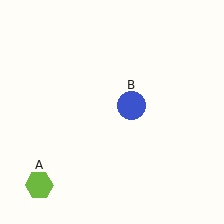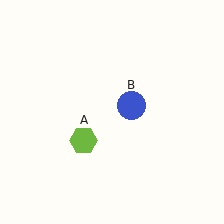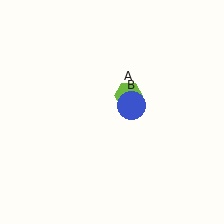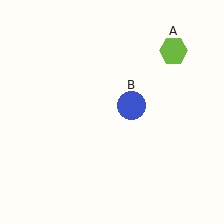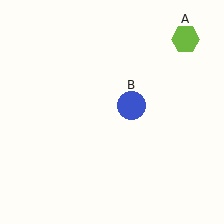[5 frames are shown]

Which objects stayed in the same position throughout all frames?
Blue circle (object B) remained stationary.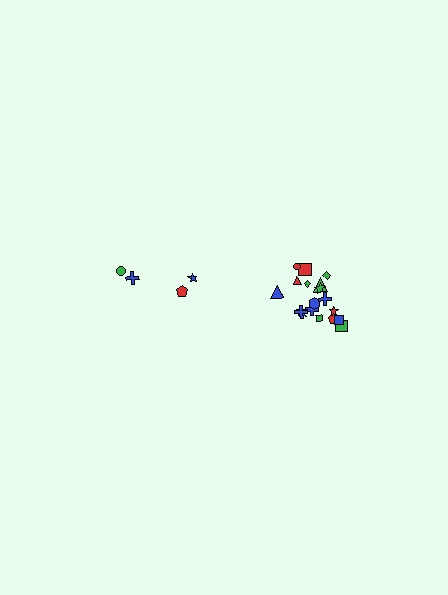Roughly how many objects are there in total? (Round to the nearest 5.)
Roughly 20 objects in total.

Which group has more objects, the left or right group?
The right group.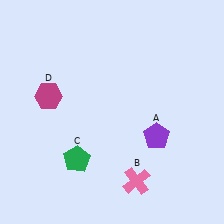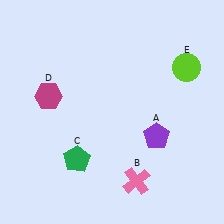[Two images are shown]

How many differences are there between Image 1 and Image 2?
There is 1 difference between the two images.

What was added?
A lime circle (E) was added in Image 2.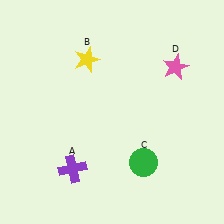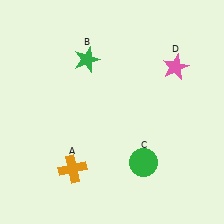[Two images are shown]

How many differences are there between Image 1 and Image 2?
There are 2 differences between the two images.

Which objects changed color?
A changed from purple to orange. B changed from yellow to green.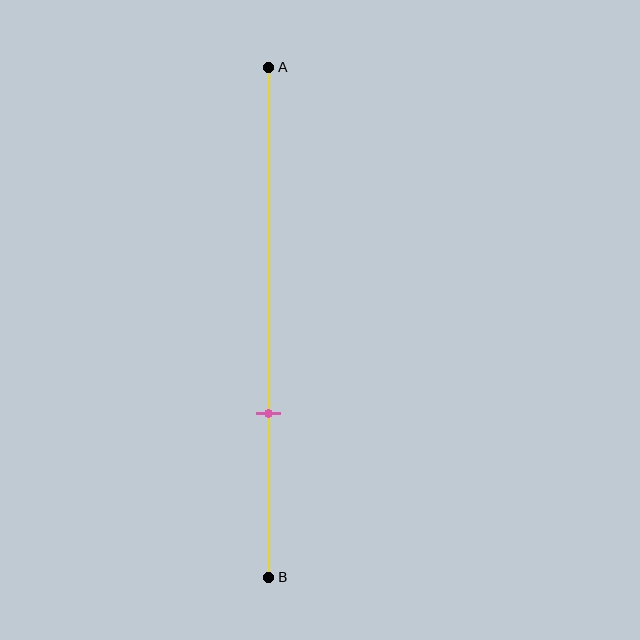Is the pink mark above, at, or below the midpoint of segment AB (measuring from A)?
The pink mark is below the midpoint of segment AB.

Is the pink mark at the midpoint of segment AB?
No, the mark is at about 70% from A, not at the 50% midpoint.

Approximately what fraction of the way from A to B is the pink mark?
The pink mark is approximately 70% of the way from A to B.